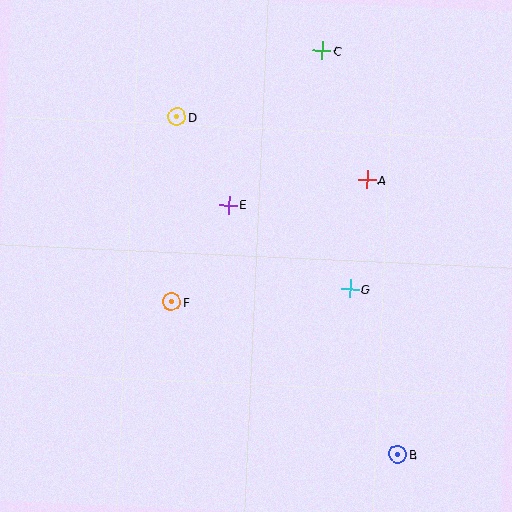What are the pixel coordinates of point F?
Point F is at (172, 302).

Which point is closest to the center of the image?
Point E at (229, 205) is closest to the center.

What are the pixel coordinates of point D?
Point D is at (177, 117).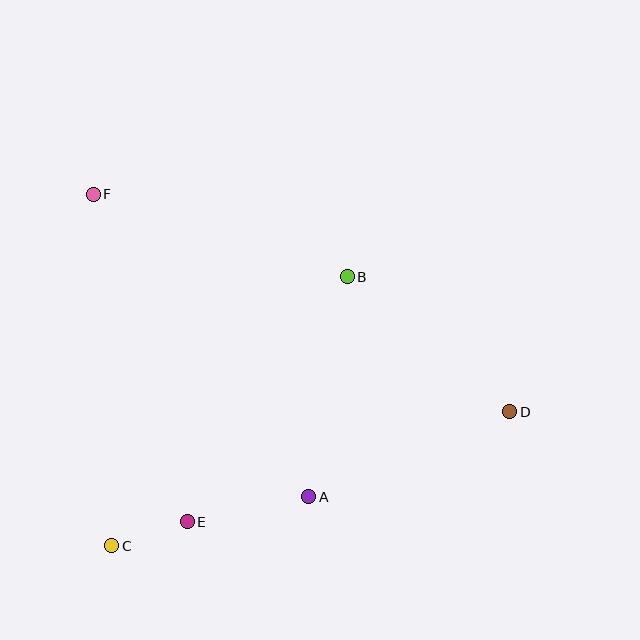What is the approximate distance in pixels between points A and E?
The distance between A and E is approximately 124 pixels.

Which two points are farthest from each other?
Points D and F are farthest from each other.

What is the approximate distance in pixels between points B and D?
The distance between B and D is approximately 211 pixels.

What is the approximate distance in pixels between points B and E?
The distance between B and E is approximately 293 pixels.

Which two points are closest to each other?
Points C and E are closest to each other.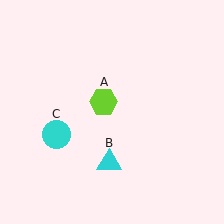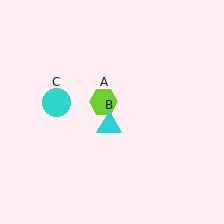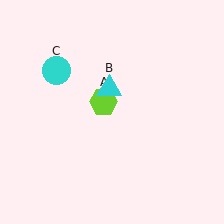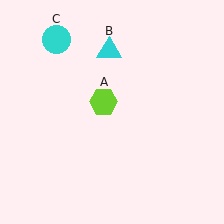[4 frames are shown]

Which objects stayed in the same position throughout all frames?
Lime hexagon (object A) remained stationary.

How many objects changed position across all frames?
2 objects changed position: cyan triangle (object B), cyan circle (object C).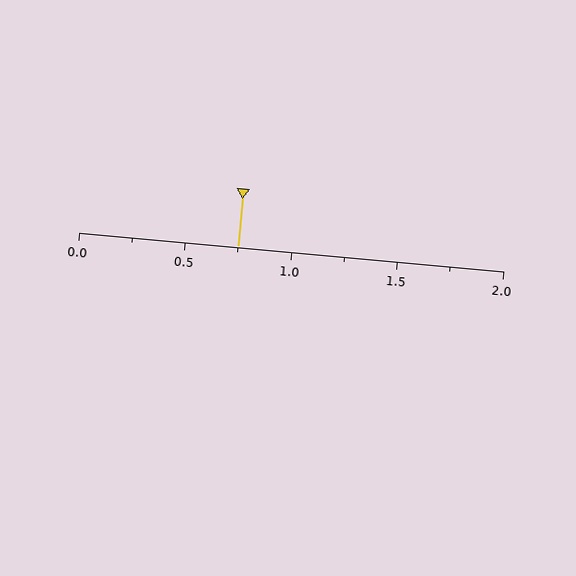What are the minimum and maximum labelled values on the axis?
The axis runs from 0.0 to 2.0.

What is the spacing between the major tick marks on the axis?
The major ticks are spaced 0.5 apart.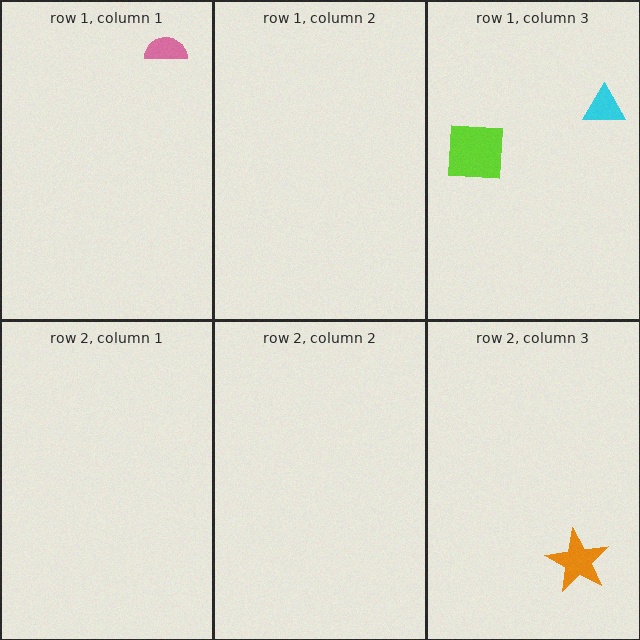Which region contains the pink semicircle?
The row 1, column 1 region.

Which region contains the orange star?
The row 2, column 3 region.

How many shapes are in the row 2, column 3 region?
1.